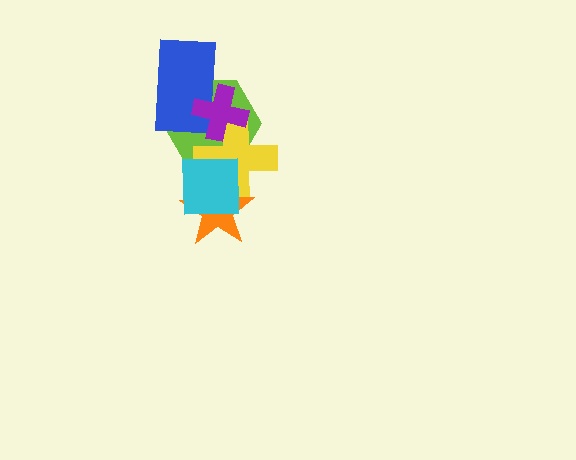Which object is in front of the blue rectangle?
The purple cross is in front of the blue rectangle.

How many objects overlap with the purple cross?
3 objects overlap with the purple cross.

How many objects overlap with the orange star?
2 objects overlap with the orange star.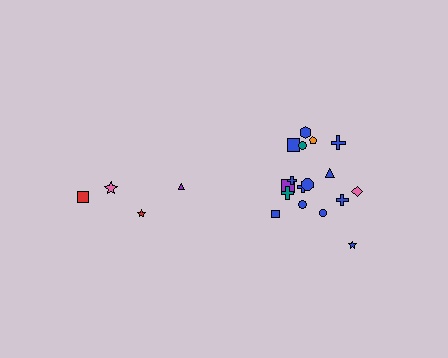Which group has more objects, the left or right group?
The right group.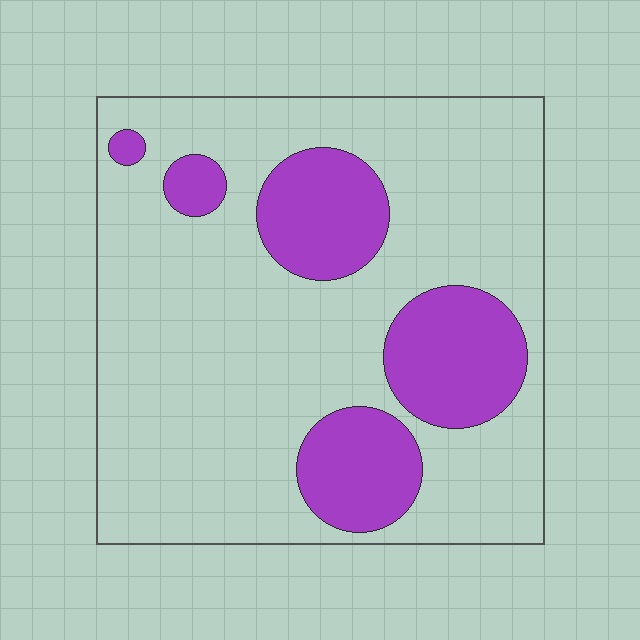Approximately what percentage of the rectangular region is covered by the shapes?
Approximately 25%.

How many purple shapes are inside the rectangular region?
5.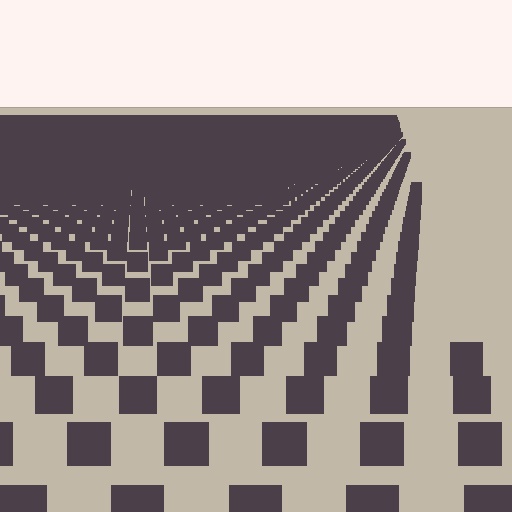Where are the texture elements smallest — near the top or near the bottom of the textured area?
Near the top.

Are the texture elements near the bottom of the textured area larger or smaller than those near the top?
Larger. Near the bottom, elements are closer to the viewer and appear at a bigger on-screen size.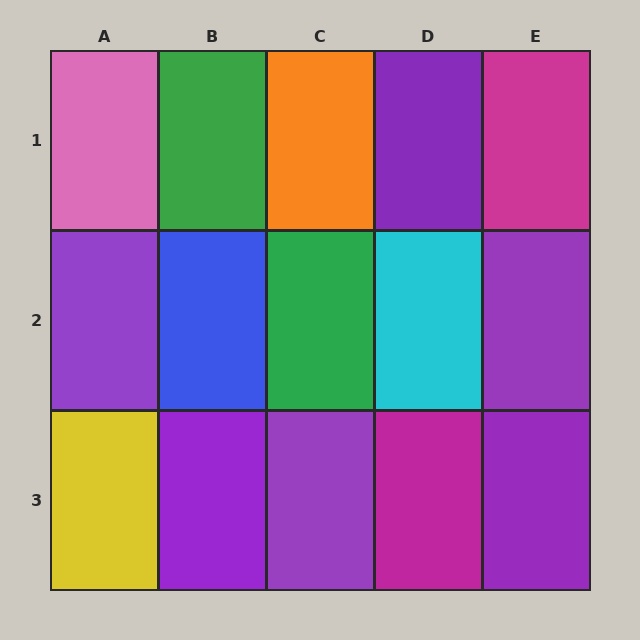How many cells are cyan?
1 cell is cyan.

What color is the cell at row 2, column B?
Blue.